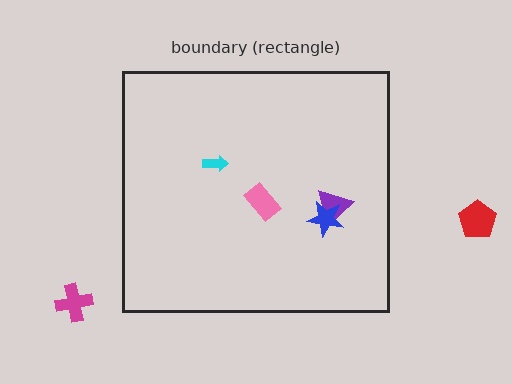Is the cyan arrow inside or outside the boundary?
Inside.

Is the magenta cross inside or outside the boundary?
Outside.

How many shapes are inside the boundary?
4 inside, 2 outside.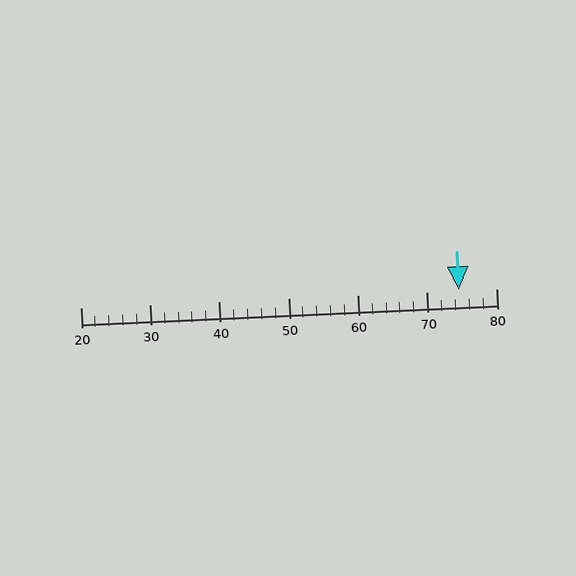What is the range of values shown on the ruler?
The ruler shows values from 20 to 80.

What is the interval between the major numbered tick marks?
The major tick marks are spaced 10 units apart.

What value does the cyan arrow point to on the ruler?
The cyan arrow points to approximately 75.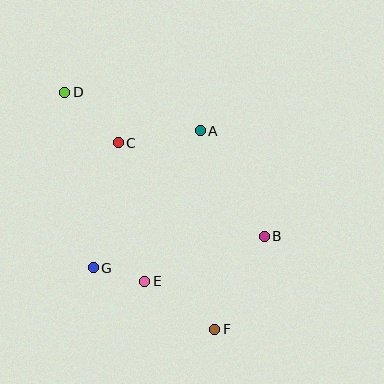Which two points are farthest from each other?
Points D and F are farthest from each other.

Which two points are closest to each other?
Points E and G are closest to each other.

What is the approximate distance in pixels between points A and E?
The distance between A and E is approximately 160 pixels.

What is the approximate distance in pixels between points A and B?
The distance between A and B is approximately 123 pixels.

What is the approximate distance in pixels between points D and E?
The distance between D and E is approximately 205 pixels.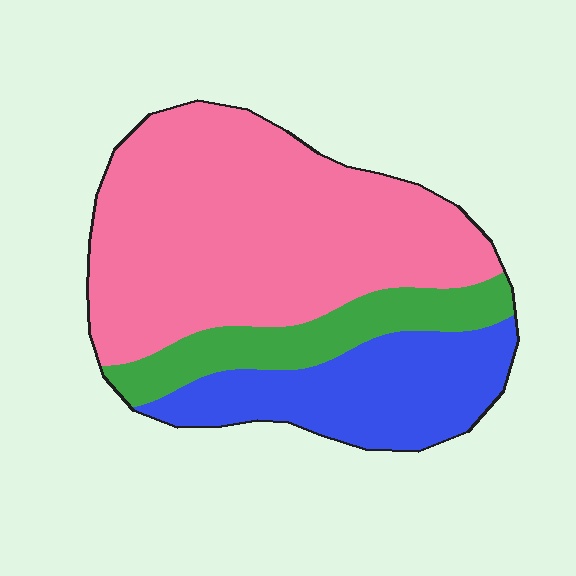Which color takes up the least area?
Green, at roughly 15%.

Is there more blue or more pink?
Pink.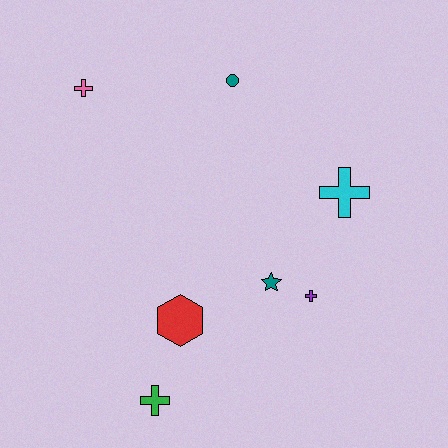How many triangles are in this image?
There are no triangles.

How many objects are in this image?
There are 7 objects.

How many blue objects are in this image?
There are no blue objects.